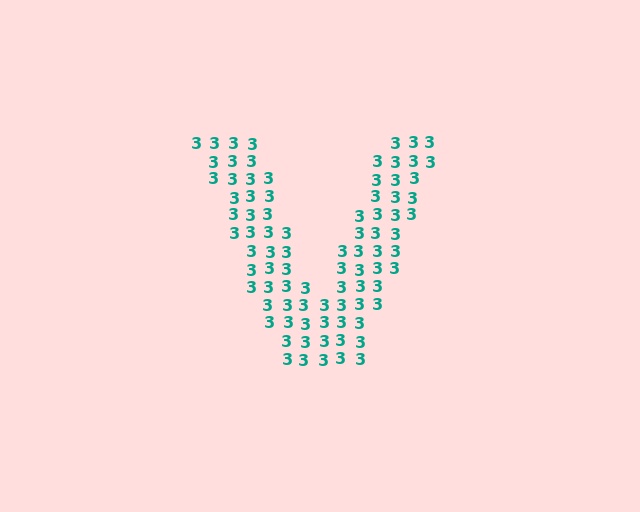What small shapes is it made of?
It is made of small digit 3's.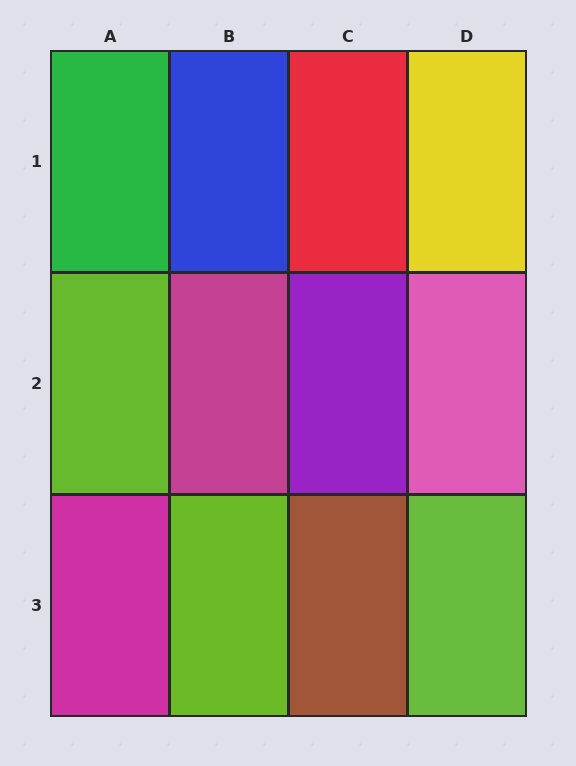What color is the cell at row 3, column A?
Magenta.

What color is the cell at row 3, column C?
Brown.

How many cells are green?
1 cell is green.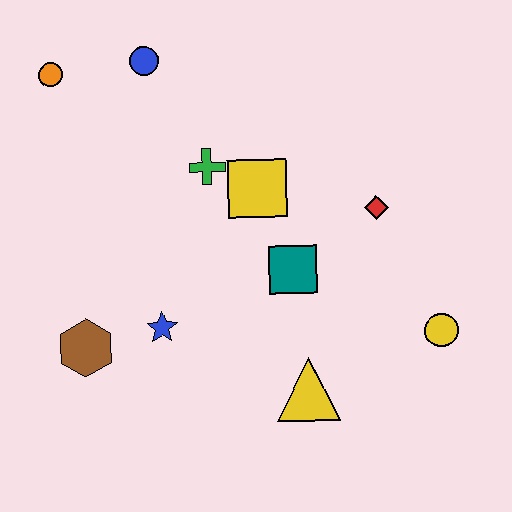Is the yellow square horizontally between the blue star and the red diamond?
Yes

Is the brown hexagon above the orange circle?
No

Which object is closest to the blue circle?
The orange circle is closest to the blue circle.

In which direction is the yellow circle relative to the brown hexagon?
The yellow circle is to the right of the brown hexagon.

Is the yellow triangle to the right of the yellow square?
Yes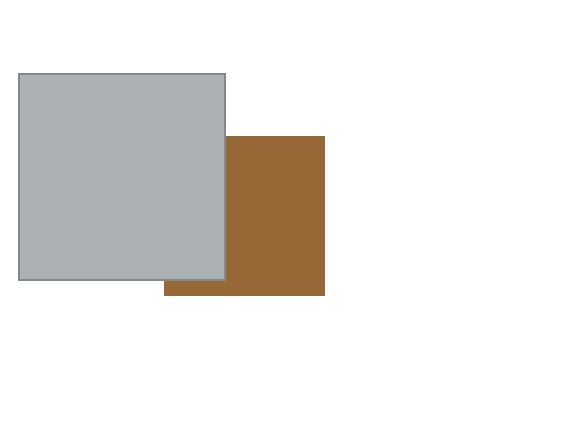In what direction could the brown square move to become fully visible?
The brown square could move right. That would shift it out from behind the light gray square entirely.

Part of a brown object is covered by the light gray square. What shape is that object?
It is a square.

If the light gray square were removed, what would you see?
You would see the complete brown square.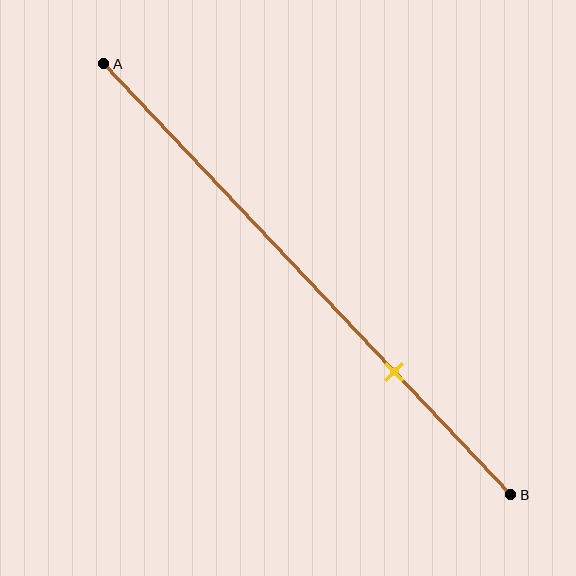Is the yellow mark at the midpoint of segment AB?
No, the mark is at about 70% from A, not at the 50% midpoint.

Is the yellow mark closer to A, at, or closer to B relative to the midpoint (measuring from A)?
The yellow mark is closer to point B than the midpoint of segment AB.